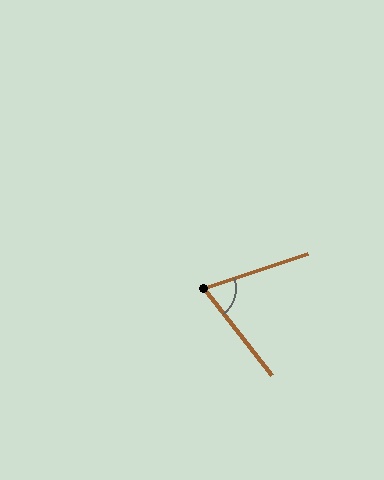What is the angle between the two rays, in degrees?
Approximately 71 degrees.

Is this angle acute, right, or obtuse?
It is acute.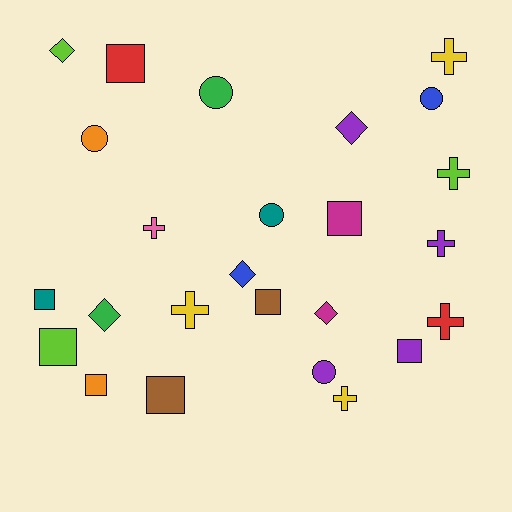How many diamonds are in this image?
There are 5 diamonds.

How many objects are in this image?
There are 25 objects.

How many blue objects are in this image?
There are 2 blue objects.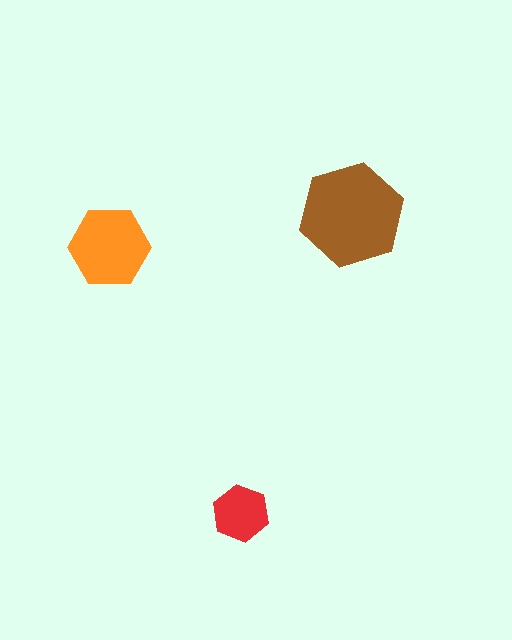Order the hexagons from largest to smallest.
the brown one, the orange one, the red one.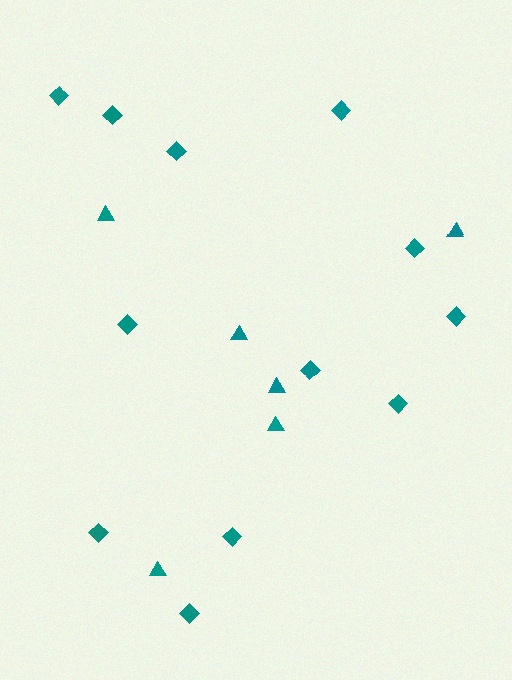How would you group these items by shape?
There are 2 groups: one group of diamonds (12) and one group of triangles (6).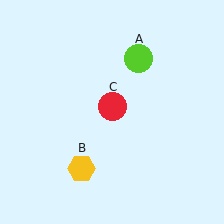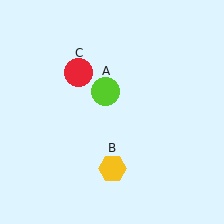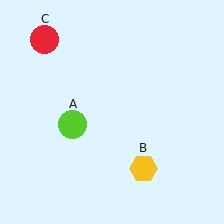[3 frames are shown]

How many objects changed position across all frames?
3 objects changed position: lime circle (object A), yellow hexagon (object B), red circle (object C).